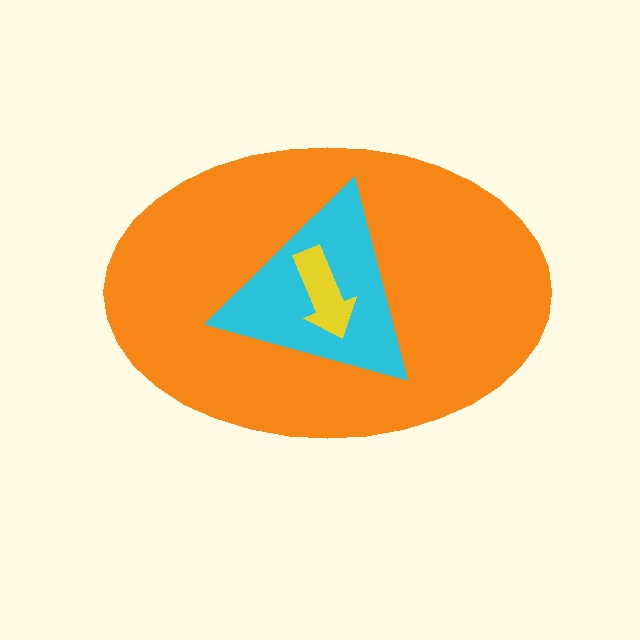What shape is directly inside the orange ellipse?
The cyan triangle.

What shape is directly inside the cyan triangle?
The yellow arrow.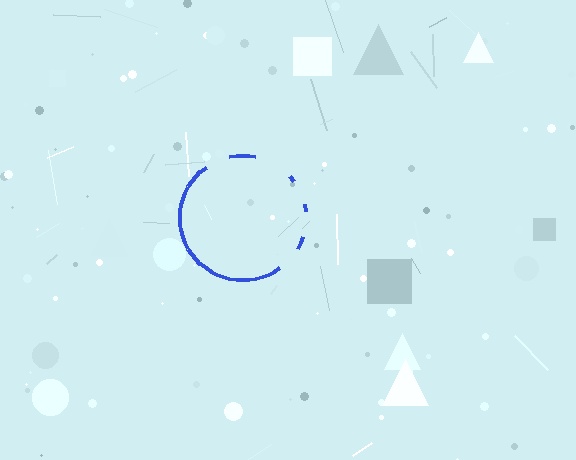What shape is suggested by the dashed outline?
The dashed outline suggests a circle.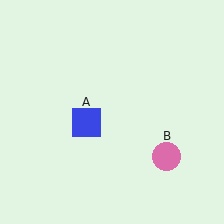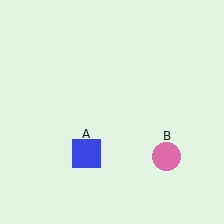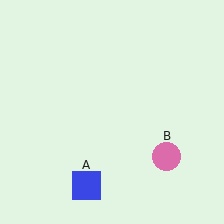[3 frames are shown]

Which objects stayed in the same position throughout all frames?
Pink circle (object B) remained stationary.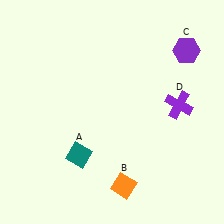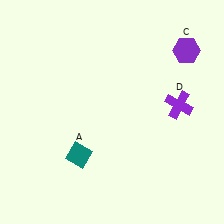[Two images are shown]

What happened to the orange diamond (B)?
The orange diamond (B) was removed in Image 2. It was in the bottom-right area of Image 1.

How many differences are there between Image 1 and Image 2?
There is 1 difference between the two images.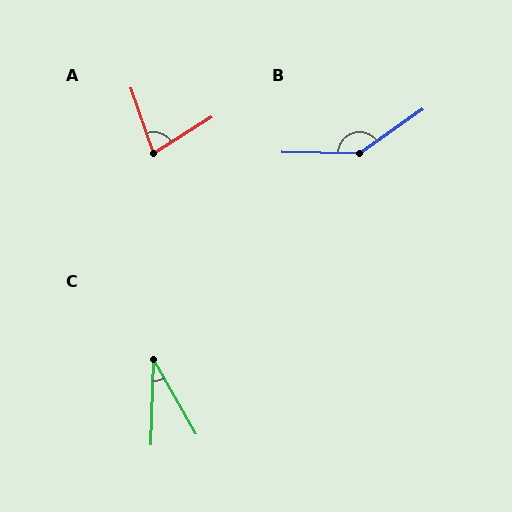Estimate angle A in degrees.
Approximately 77 degrees.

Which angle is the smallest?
C, at approximately 32 degrees.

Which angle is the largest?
B, at approximately 143 degrees.